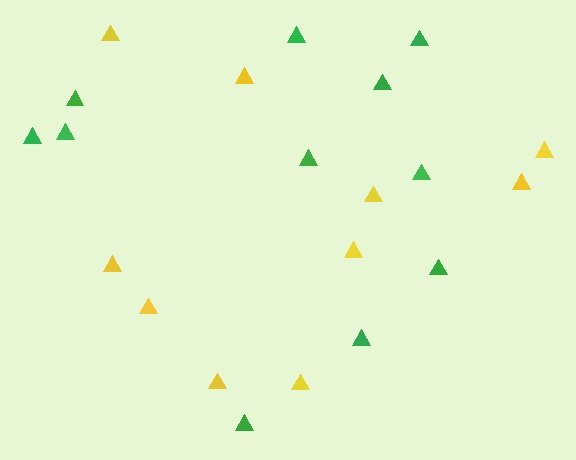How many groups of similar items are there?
There are 2 groups: one group of yellow triangles (10) and one group of green triangles (11).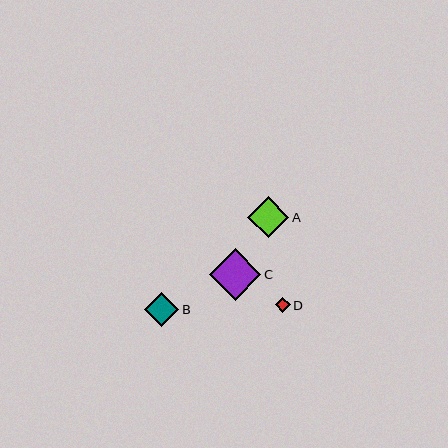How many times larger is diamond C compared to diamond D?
Diamond C is approximately 3.4 times the size of diamond D.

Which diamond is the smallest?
Diamond D is the smallest with a size of approximately 15 pixels.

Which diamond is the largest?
Diamond C is the largest with a size of approximately 52 pixels.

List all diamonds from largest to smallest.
From largest to smallest: C, A, B, D.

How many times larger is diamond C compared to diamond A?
Diamond C is approximately 1.3 times the size of diamond A.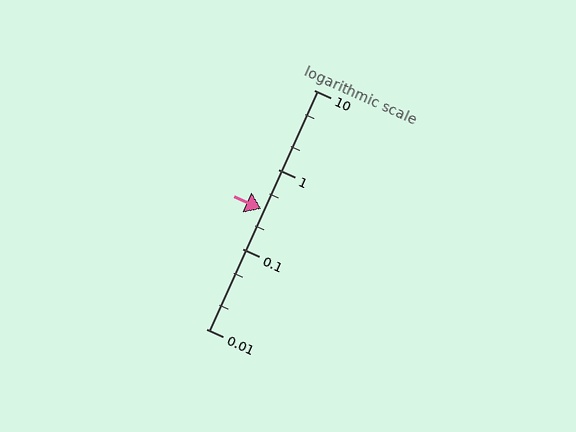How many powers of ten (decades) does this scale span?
The scale spans 3 decades, from 0.01 to 10.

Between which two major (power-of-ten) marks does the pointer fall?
The pointer is between 0.1 and 1.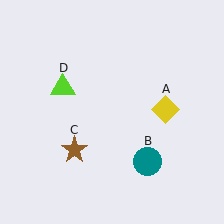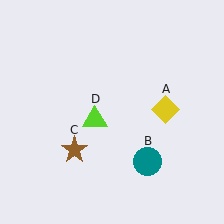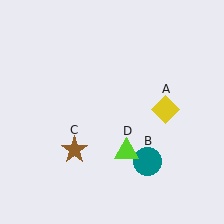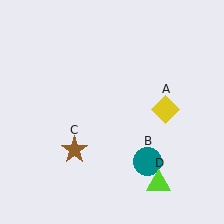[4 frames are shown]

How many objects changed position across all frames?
1 object changed position: lime triangle (object D).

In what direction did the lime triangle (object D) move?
The lime triangle (object D) moved down and to the right.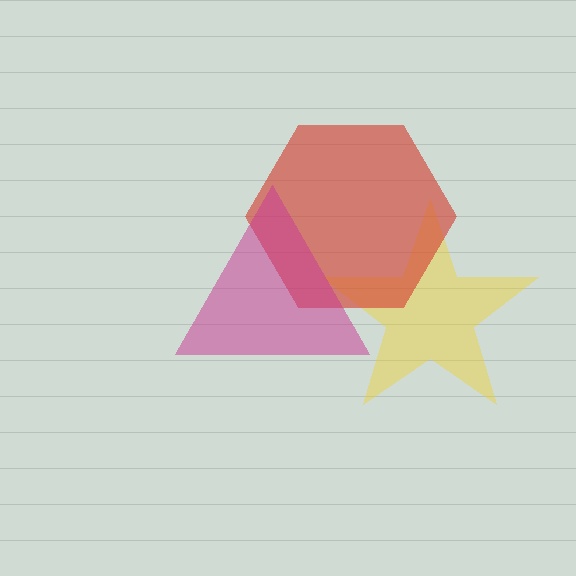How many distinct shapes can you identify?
There are 3 distinct shapes: a yellow star, a red hexagon, a magenta triangle.